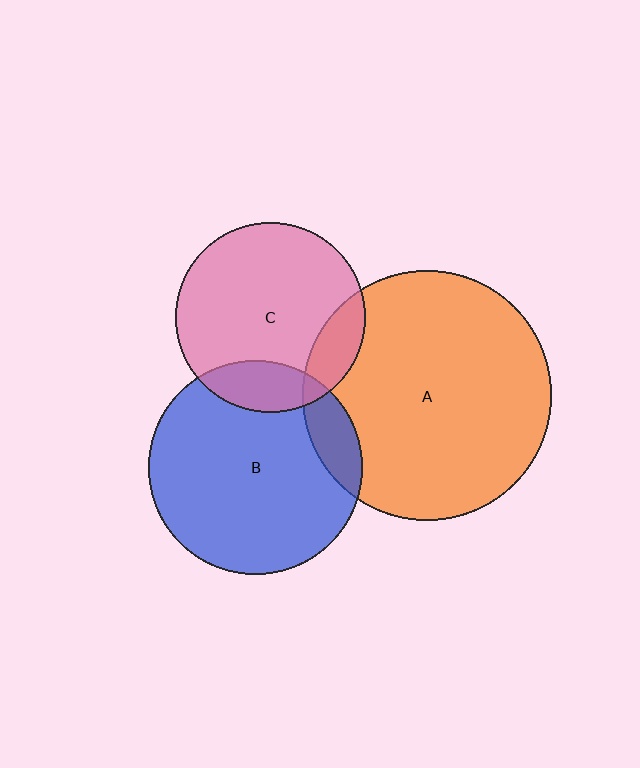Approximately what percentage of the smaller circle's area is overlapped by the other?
Approximately 10%.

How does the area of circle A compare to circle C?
Approximately 1.7 times.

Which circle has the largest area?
Circle A (orange).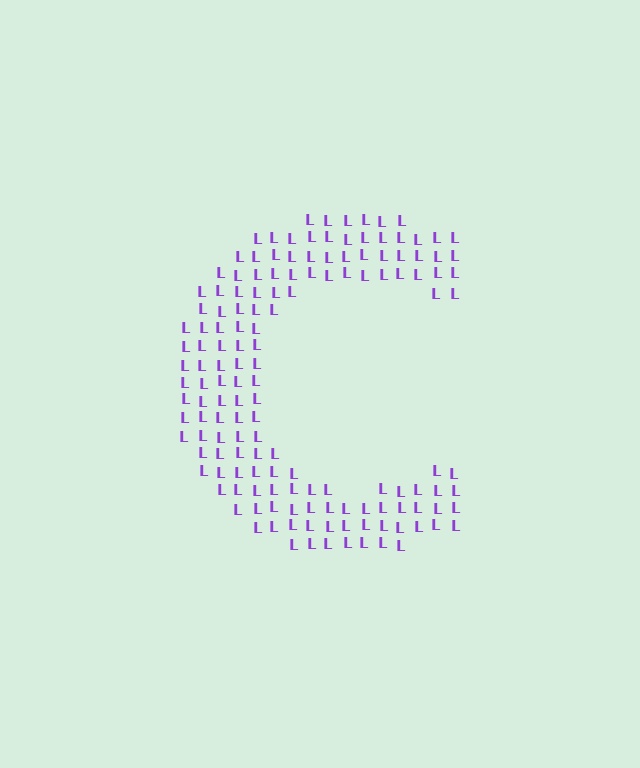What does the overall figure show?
The overall figure shows the letter C.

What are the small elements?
The small elements are letter L's.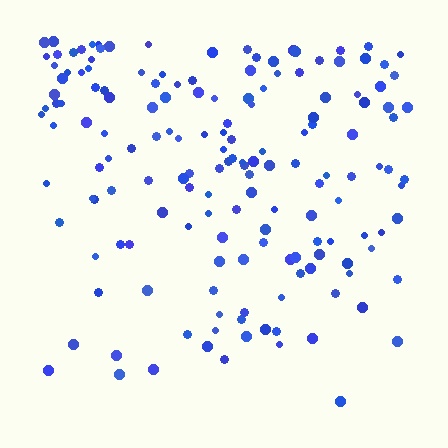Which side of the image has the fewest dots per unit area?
The bottom.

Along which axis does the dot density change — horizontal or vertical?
Vertical.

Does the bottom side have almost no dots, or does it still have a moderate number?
Still a moderate number, just noticeably fewer than the top.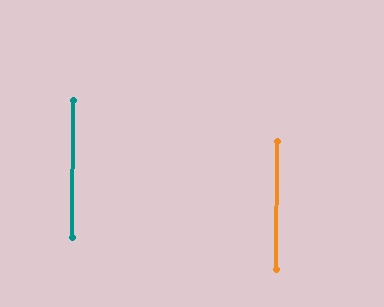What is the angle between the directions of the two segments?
Approximately 0 degrees.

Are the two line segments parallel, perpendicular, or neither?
Parallel — their directions differ by only 0.0°.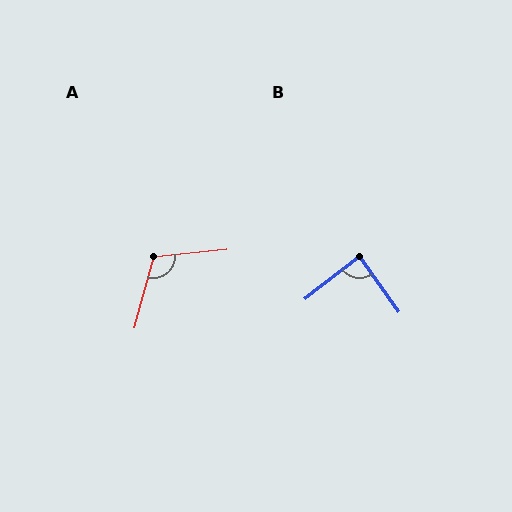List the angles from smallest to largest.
B (88°), A (111°).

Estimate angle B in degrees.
Approximately 88 degrees.